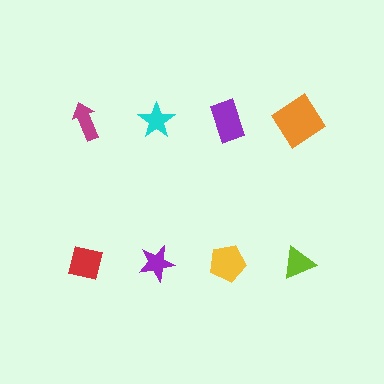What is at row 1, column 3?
A purple rectangle.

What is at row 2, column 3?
A yellow pentagon.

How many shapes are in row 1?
4 shapes.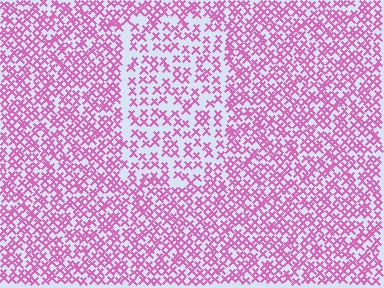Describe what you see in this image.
The image contains small pink elements arranged at two different densities. A rectangle-shaped region is visible where the elements are less densely packed than the surrounding area.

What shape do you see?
I see a rectangle.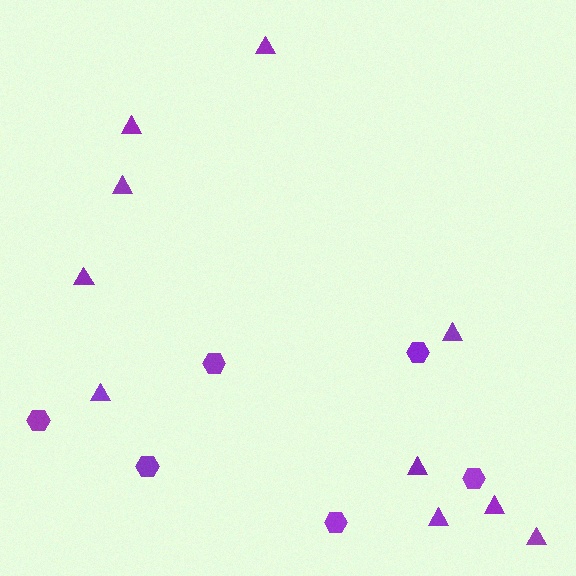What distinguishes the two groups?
There are 2 groups: one group of triangles (10) and one group of hexagons (6).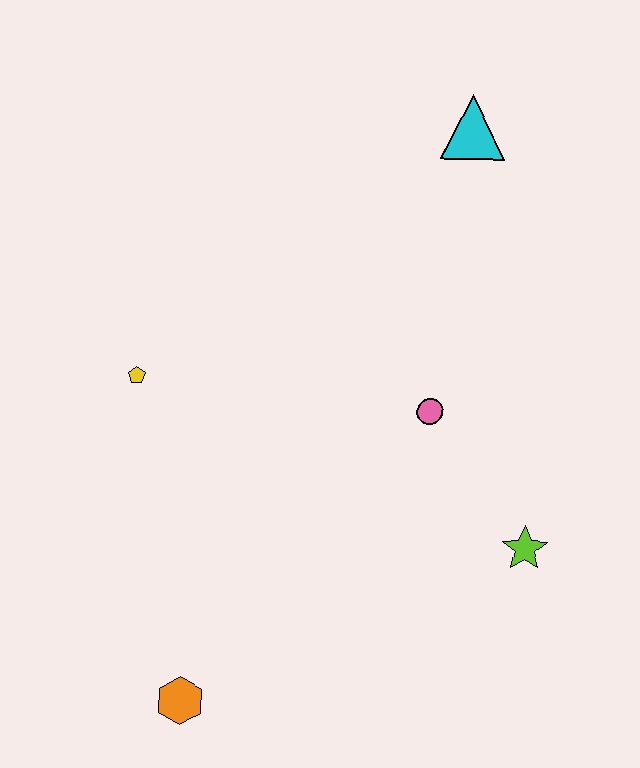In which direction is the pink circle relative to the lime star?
The pink circle is above the lime star.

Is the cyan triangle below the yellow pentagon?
No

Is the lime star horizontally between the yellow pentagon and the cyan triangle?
No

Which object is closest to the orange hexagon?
The yellow pentagon is closest to the orange hexagon.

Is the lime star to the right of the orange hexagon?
Yes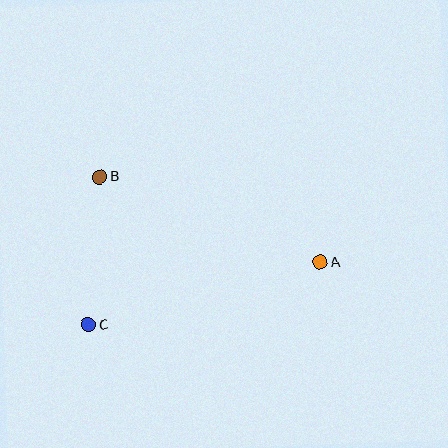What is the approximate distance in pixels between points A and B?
The distance between A and B is approximately 237 pixels.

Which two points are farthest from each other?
Points A and C are farthest from each other.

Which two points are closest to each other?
Points B and C are closest to each other.